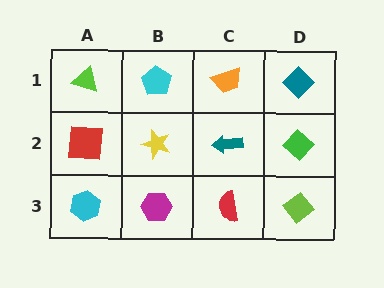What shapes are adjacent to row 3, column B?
A yellow star (row 2, column B), a cyan hexagon (row 3, column A), a red semicircle (row 3, column C).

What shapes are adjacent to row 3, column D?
A green diamond (row 2, column D), a red semicircle (row 3, column C).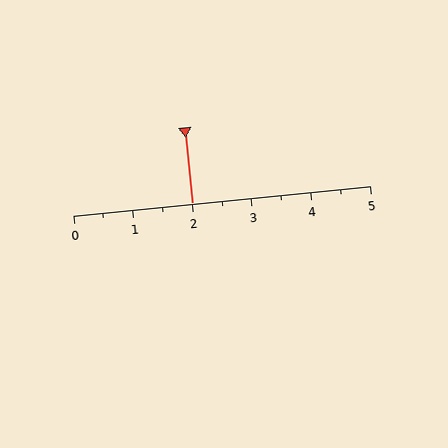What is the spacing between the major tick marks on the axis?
The major ticks are spaced 1 apart.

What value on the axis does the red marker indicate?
The marker indicates approximately 2.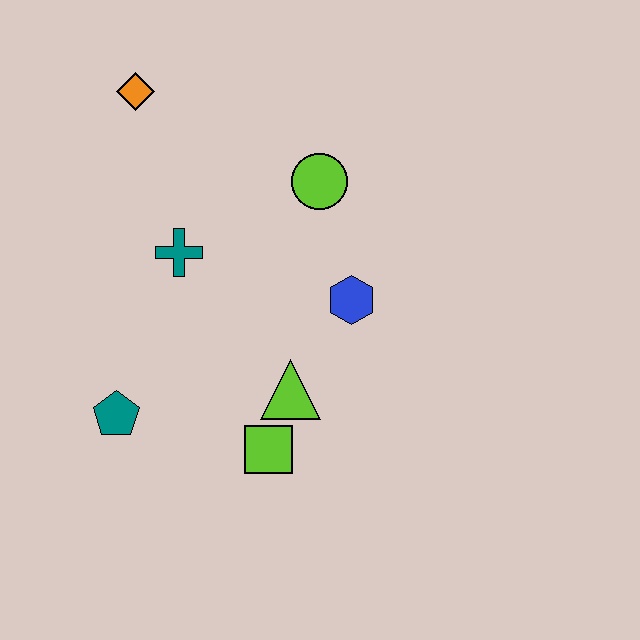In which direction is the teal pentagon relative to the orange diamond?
The teal pentagon is below the orange diamond.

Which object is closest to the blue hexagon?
The lime triangle is closest to the blue hexagon.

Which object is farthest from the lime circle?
The teal pentagon is farthest from the lime circle.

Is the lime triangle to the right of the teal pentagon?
Yes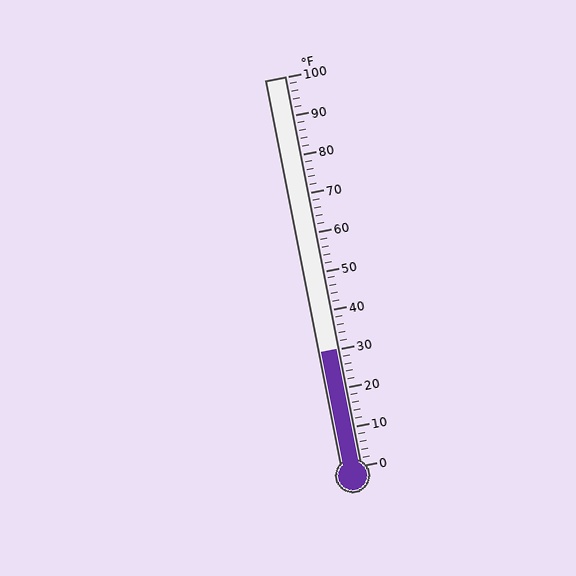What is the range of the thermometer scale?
The thermometer scale ranges from 0°F to 100°F.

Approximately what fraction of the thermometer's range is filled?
The thermometer is filled to approximately 30% of its range.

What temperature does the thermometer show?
The thermometer shows approximately 30°F.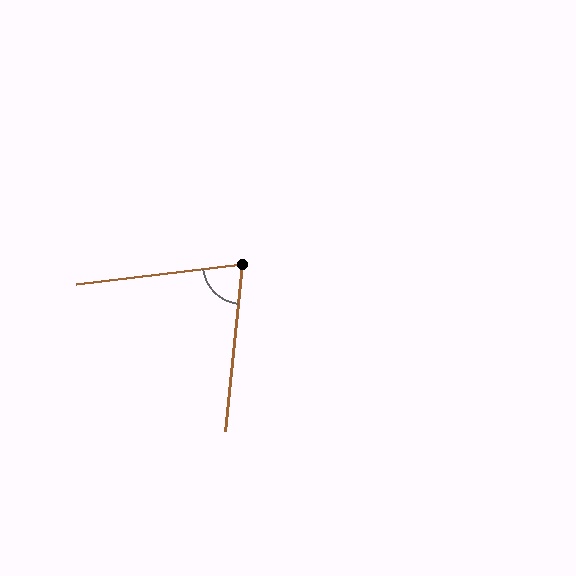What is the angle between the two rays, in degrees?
Approximately 77 degrees.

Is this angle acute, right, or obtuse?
It is acute.